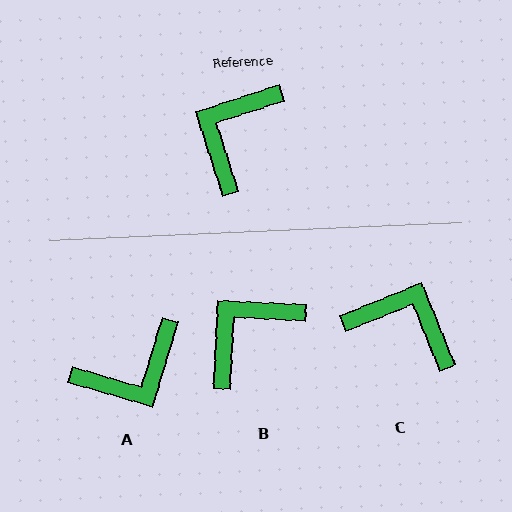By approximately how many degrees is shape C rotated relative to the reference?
Approximately 86 degrees clockwise.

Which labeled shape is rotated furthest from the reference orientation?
A, about 146 degrees away.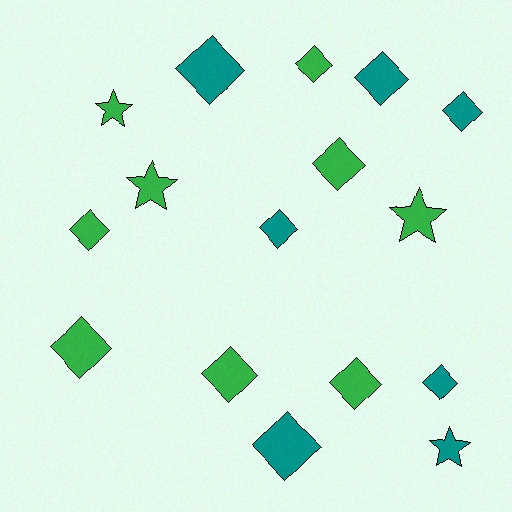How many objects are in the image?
There are 16 objects.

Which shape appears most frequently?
Diamond, with 12 objects.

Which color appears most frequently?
Green, with 9 objects.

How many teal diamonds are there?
There are 6 teal diamonds.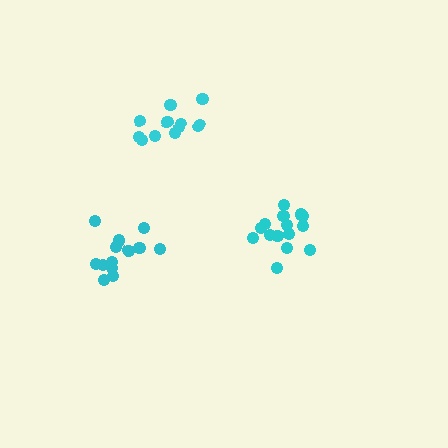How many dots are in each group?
Group 1: 15 dots, Group 2: 14 dots, Group 3: 12 dots (41 total).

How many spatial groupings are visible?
There are 3 spatial groupings.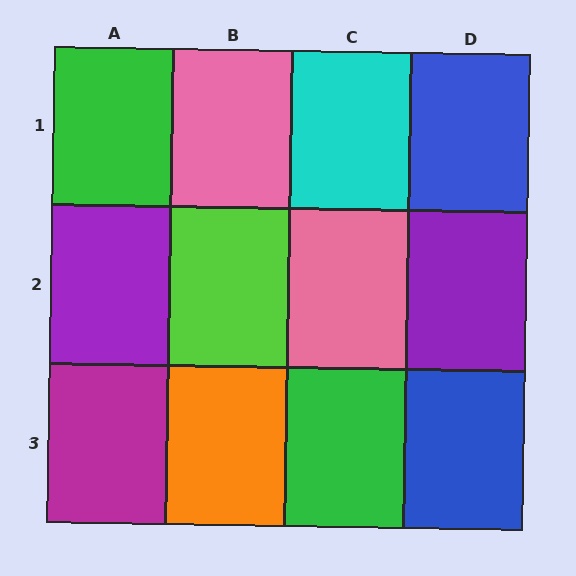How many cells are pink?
2 cells are pink.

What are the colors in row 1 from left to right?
Green, pink, cyan, blue.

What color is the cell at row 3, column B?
Orange.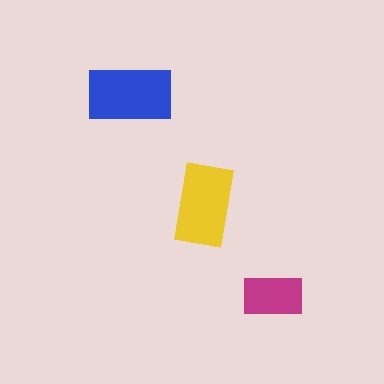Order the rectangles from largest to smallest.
the blue one, the yellow one, the magenta one.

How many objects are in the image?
There are 3 objects in the image.